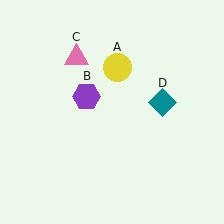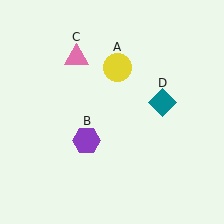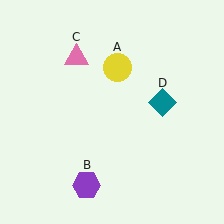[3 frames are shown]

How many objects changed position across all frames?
1 object changed position: purple hexagon (object B).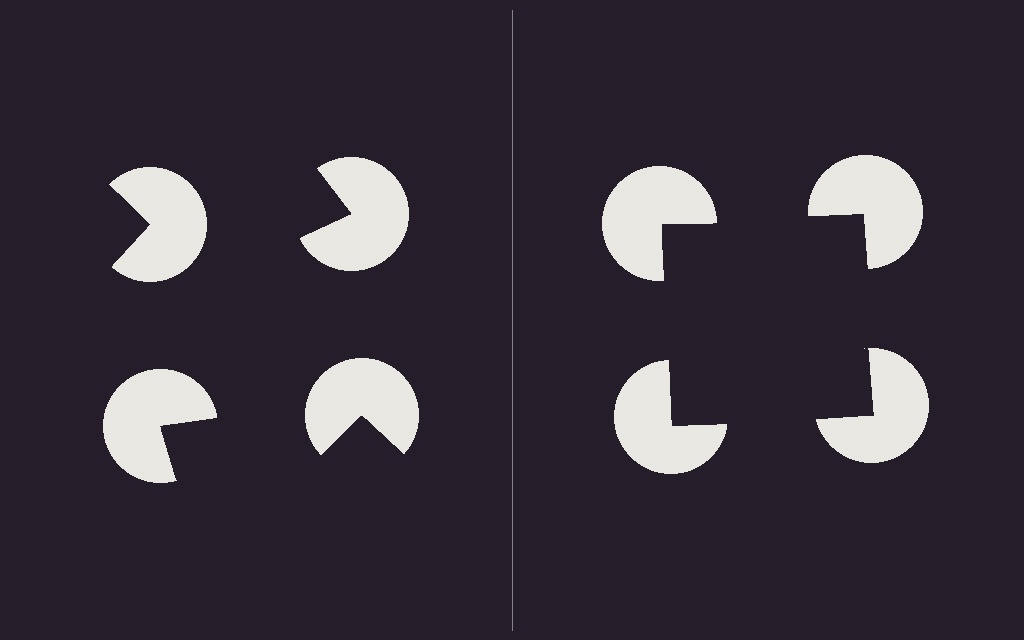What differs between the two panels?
The pac-man discs are positioned identically on both sides; only the wedge orientations differ. On the right they align to a square; on the left they are misaligned.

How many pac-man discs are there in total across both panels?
8 — 4 on each side.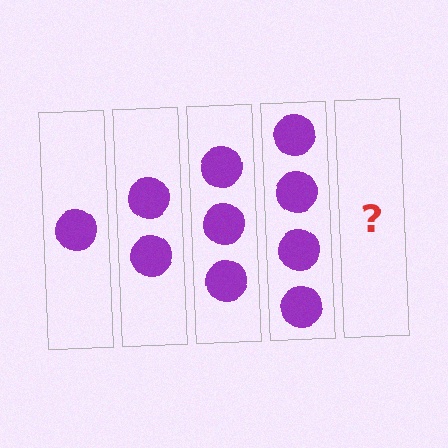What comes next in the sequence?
The next element should be 5 circles.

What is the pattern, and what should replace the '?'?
The pattern is that each step adds one more circle. The '?' should be 5 circles.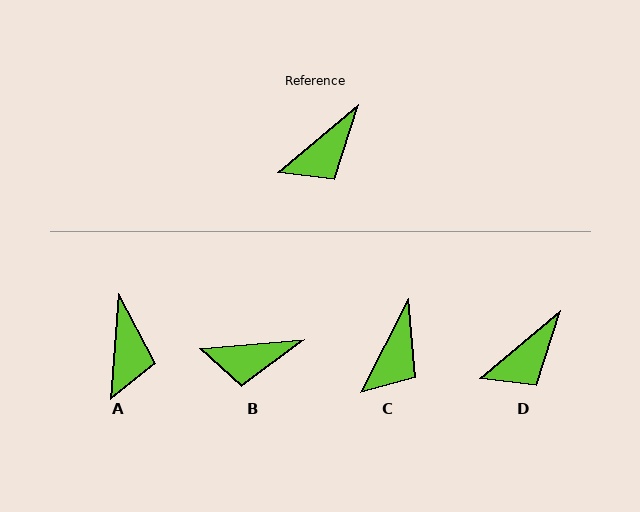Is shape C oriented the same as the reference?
No, it is off by about 22 degrees.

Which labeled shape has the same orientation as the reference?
D.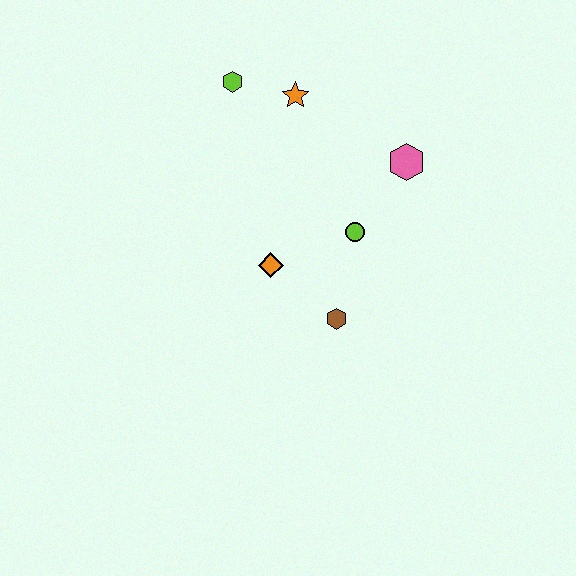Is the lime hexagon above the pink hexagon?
Yes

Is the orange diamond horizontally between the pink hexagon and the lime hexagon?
Yes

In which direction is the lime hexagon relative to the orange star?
The lime hexagon is to the left of the orange star.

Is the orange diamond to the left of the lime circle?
Yes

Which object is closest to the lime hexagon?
The orange star is closest to the lime hexagon.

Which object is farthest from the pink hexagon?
The lime hexagon is farthest from the pink hexagon.